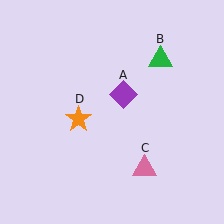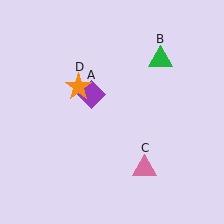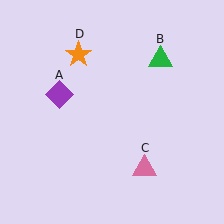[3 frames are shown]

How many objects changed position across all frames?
2 objects changed position: purple diamond (object A), orange star (object D).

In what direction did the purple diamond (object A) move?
The purple diamond (object A) moved left.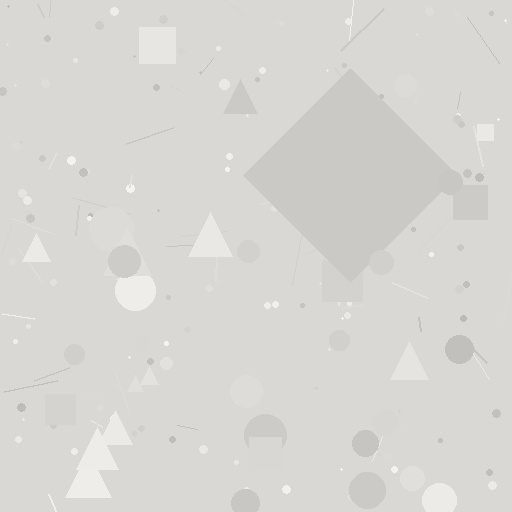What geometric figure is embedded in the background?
A diamond is embedded in the background.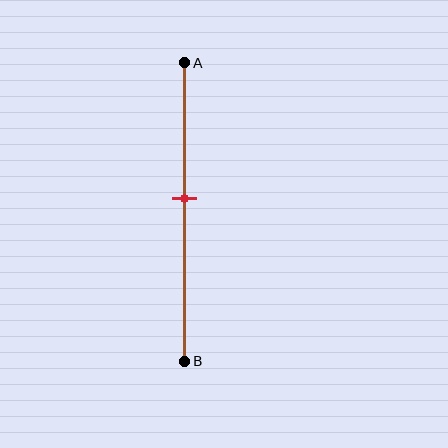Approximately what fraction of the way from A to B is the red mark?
The red mark is approximately 45% of the way from A to B.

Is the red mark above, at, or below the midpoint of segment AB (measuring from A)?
The red mark is above the midpoint of segment AB.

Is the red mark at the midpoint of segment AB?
No, the mark is at about 45% from A, not at the 50% midpoint.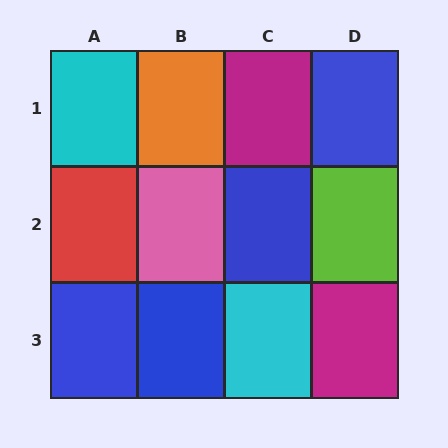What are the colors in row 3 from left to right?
Blue, blue, cyan, magenta.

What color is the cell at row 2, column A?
Red.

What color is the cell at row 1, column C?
Magenta.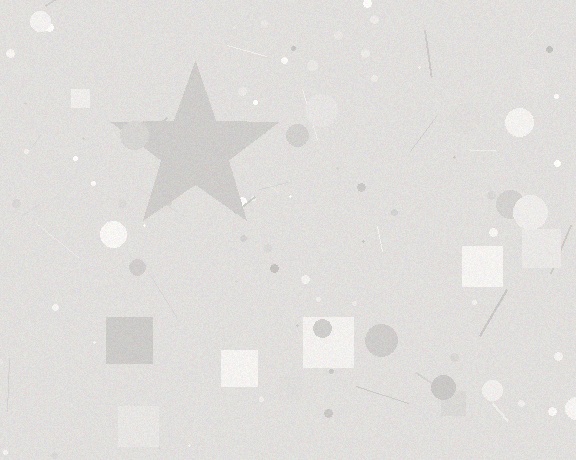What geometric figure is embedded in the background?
A star is embedded in the background.